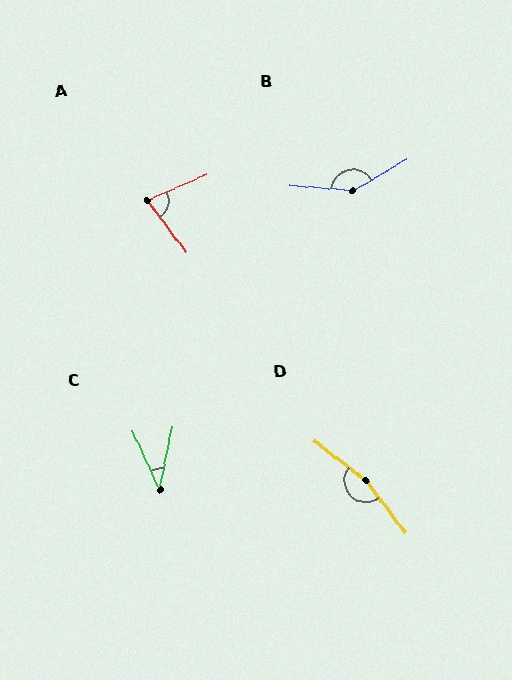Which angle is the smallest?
C, at approximately 36 degrees.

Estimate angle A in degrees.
Approximately 76 degrees.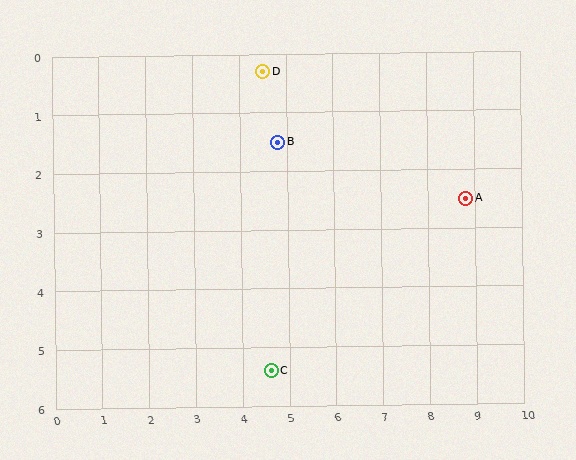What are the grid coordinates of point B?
Point B is at approximately (4.8, 1.5).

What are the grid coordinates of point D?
Point D is at approximately (4.5, 0.3).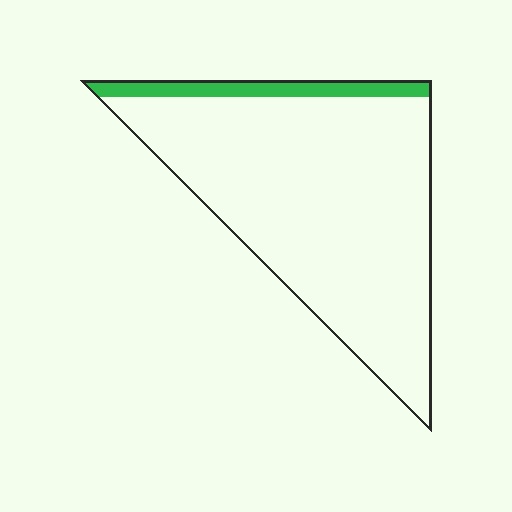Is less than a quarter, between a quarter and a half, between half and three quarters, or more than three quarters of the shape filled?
Less than a quarter.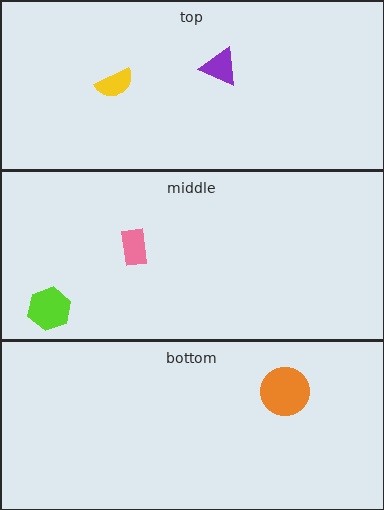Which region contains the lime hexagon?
The middle region.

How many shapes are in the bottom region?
1.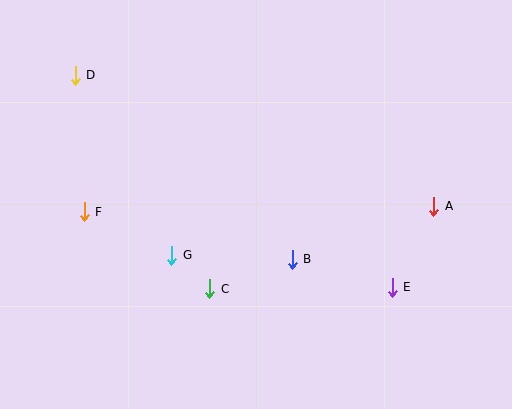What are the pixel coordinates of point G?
Point G is at (172, 255).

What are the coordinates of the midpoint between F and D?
The midpoint between F and D is at (80, 143).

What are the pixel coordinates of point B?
Point B is at (292, 259).